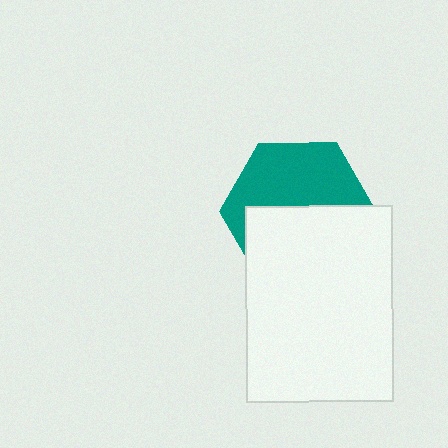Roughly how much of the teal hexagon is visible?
About half of it is visible (roughly 49%).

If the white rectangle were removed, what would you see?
You would see the complete teal hexagon.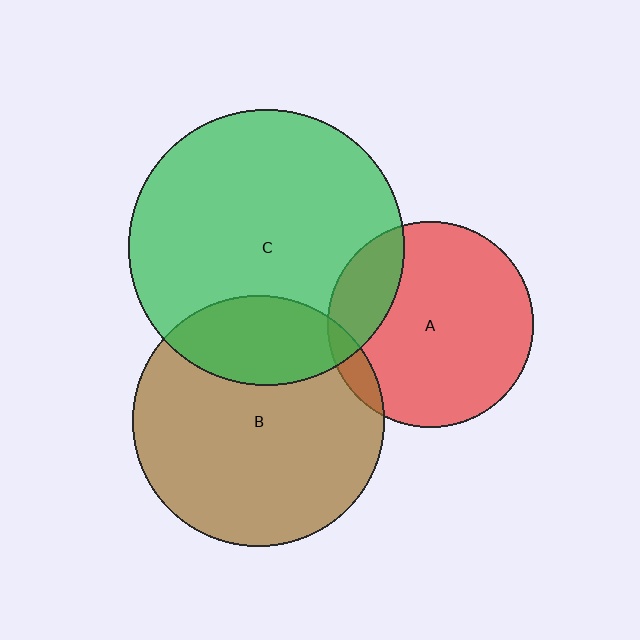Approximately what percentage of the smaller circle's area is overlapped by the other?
Approximately 20%.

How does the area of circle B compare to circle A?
Approximately 1.5 times.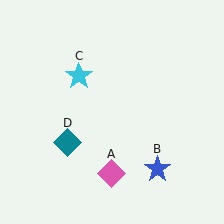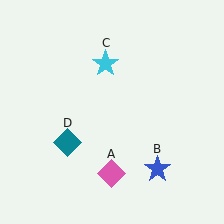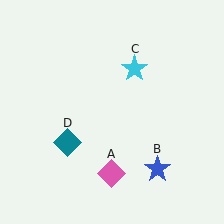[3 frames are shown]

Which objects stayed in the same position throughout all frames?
Pink diamond (object A) and blue star (object B) and teal diamond (object D) remained stationary.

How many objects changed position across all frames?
1 object changed position: cyan star (object C).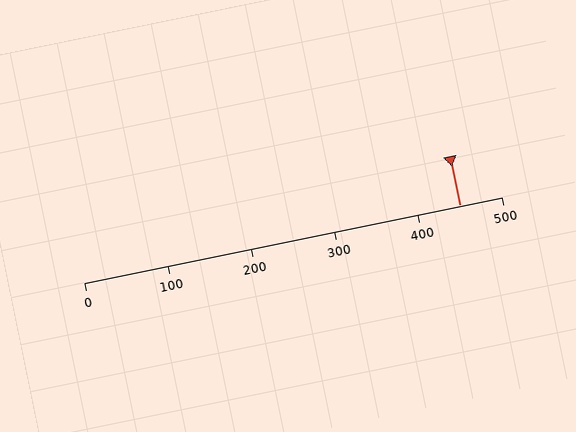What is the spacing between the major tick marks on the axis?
The major ticks are spaced 100 apart.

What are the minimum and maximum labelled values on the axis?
The axis runs from 0 to 500.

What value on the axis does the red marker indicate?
The marker indicates approximately 450.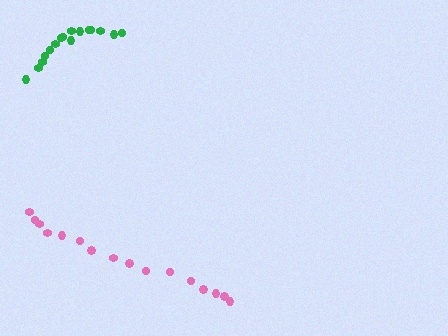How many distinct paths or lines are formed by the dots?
There are 2 distinct paths.